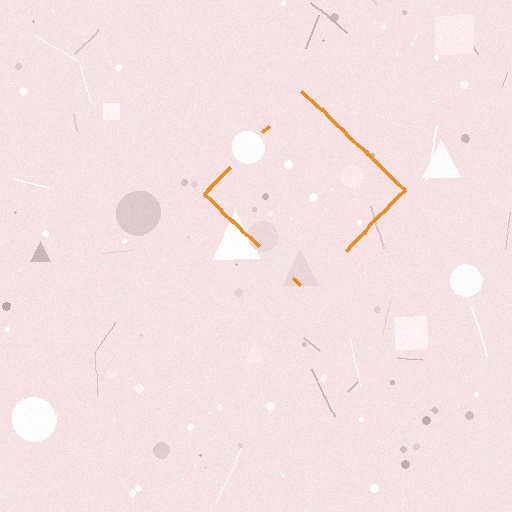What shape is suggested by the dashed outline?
The dashed outline suggests a diamond.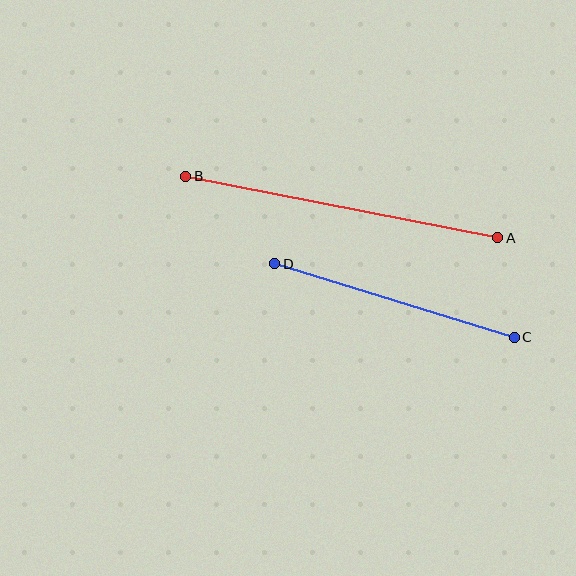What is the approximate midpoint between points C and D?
The midpoint is at approximately (395, 301) pixels.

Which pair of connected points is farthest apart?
Points A and B are farthest apart.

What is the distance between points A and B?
The distance is approximately 318 pixels.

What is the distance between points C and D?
The distance is approximately 250 pixels.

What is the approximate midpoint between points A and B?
The midpoint is at approximately (342, 207) pixels.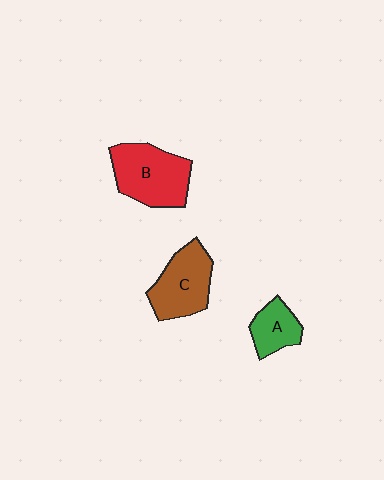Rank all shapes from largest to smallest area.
From largest to smallest: B (red), C (brown), A (green).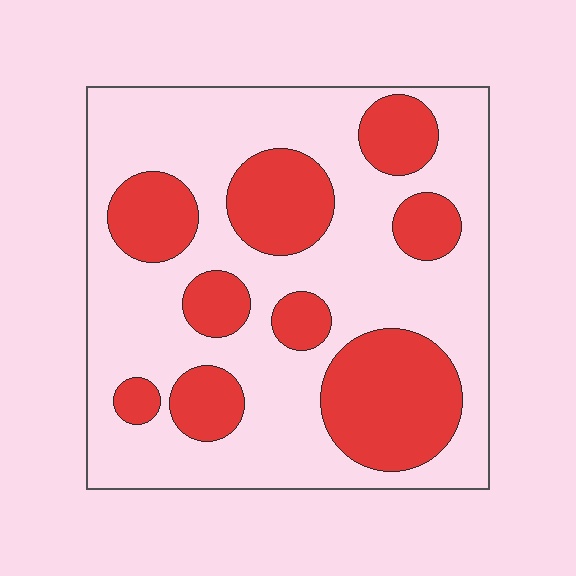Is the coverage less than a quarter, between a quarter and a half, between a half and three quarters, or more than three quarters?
Between a quarter and a half.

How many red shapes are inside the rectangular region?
9.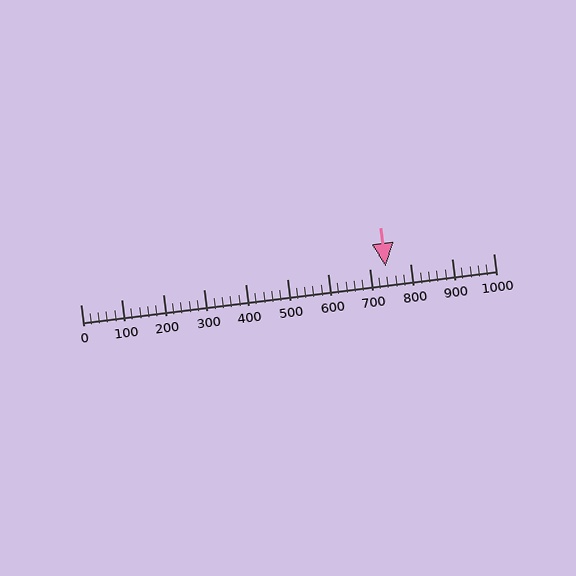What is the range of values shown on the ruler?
The ruler shows values from 0 to 1000.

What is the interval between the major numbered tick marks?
The major tick marks are spaced 100 units apart.